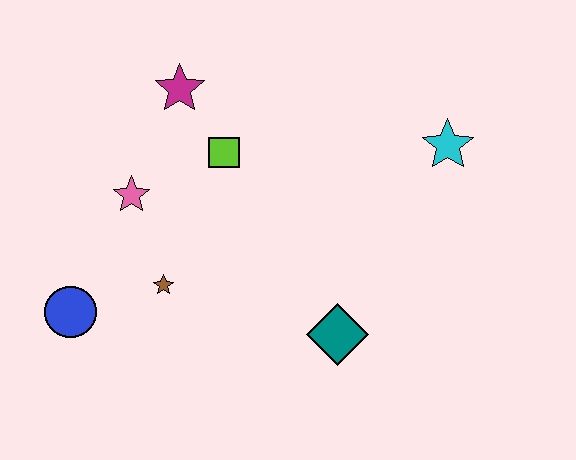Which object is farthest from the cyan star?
The blue circle is farthest from the cyan star.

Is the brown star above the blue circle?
Yes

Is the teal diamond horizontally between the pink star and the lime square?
No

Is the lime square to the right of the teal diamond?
No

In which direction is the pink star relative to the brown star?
The pink star is above the brown star.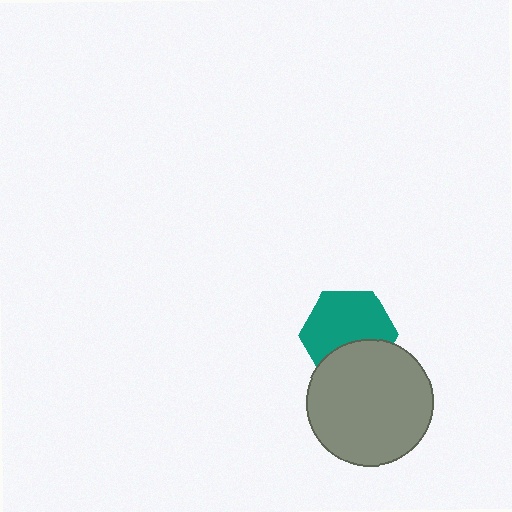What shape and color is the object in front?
The object in front is a gray circle.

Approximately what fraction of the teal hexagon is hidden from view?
Roughly 33% of the teal hexagon is hidden behind the gray circle.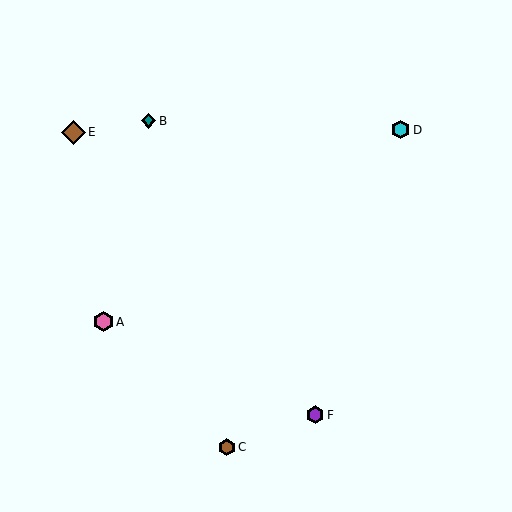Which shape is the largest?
The brown diamond (labeled E) is the largest.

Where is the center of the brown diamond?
The center of the brown diamond is at (73, 132).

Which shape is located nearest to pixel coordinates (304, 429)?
The purple hexagon (labeled F) at (315, 415) is nearest to that location.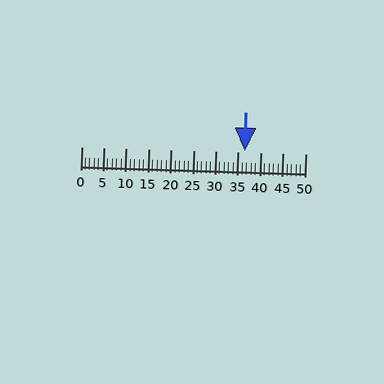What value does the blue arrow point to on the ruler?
The blue arrow points to approximately 37.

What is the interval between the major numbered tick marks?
The major tick marks are spaced 5 units apart.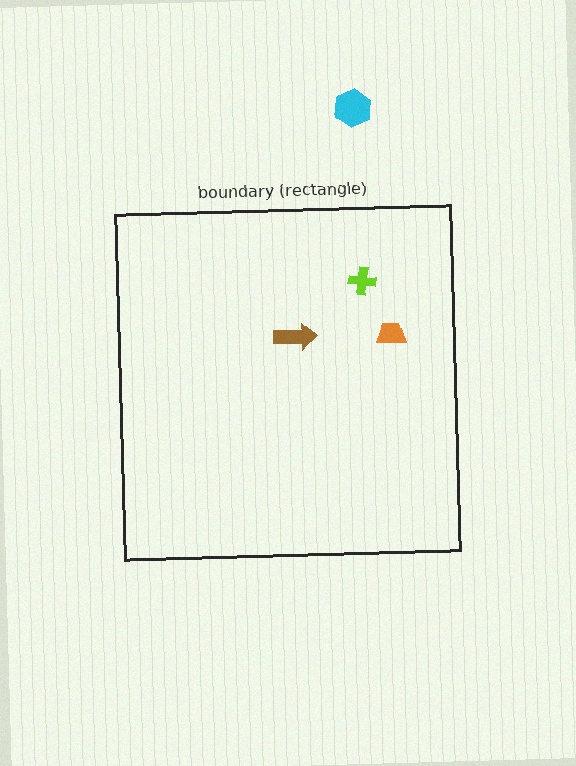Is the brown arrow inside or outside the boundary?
Inside.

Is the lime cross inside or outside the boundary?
Inside.